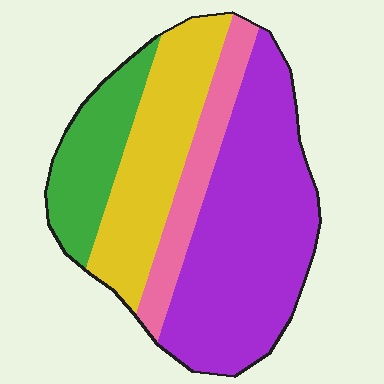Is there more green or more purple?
Purple.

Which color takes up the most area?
Purple, at roughly 45%.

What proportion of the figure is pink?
Pink takes up less than a sixth of the figure.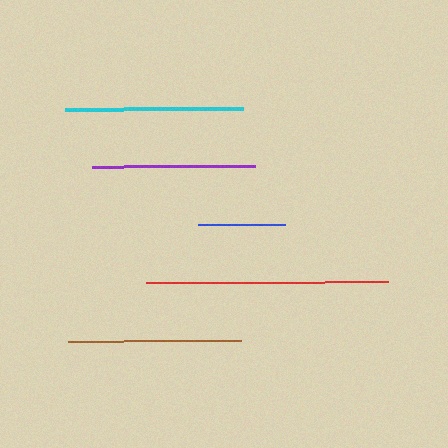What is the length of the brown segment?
The brown segment is approximately 173 pixels long.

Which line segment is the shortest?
The blue line is the shortest at approximately 87 pixels.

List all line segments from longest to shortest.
From longest to shortest: red, cyan, brown, purple, blue.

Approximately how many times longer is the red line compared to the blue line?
The red line is approximately 2.8 times the length of the blue line.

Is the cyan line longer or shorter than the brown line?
The cyan line is longer than the brown line.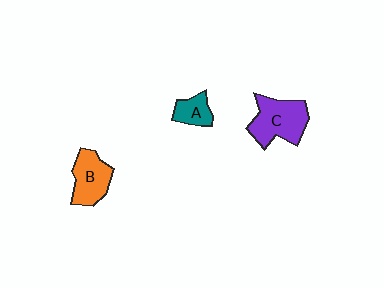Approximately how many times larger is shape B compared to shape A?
Approximately 1.7 times.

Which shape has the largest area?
Shape C (purple).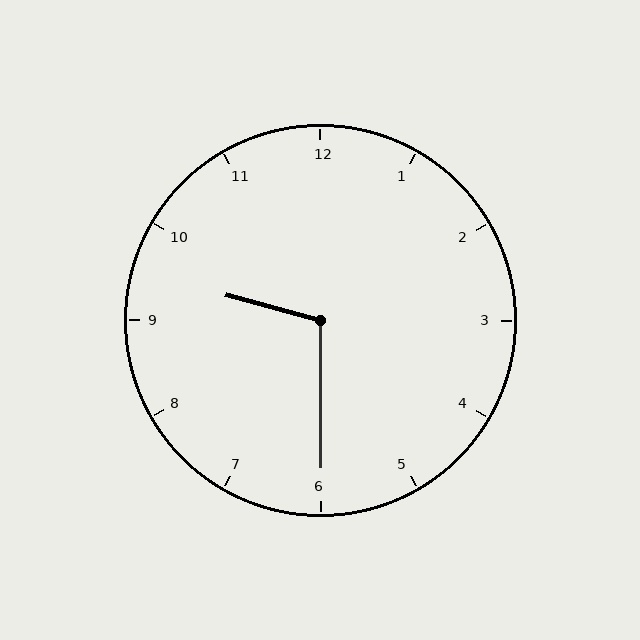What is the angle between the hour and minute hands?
Approximately 105 degrees.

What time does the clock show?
9:30.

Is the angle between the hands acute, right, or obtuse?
It is obtuse.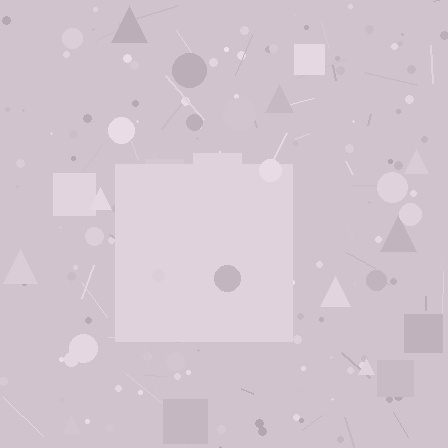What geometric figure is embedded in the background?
A square is embedded in the background.